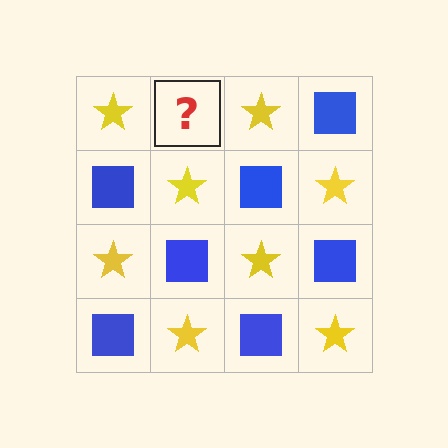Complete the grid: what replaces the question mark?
The question mark should be replaced with a blue square.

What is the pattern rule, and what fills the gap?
The rule is that it alternates yellow star and blue square in a checkerboard pattern. The gap should be filled with a blue square.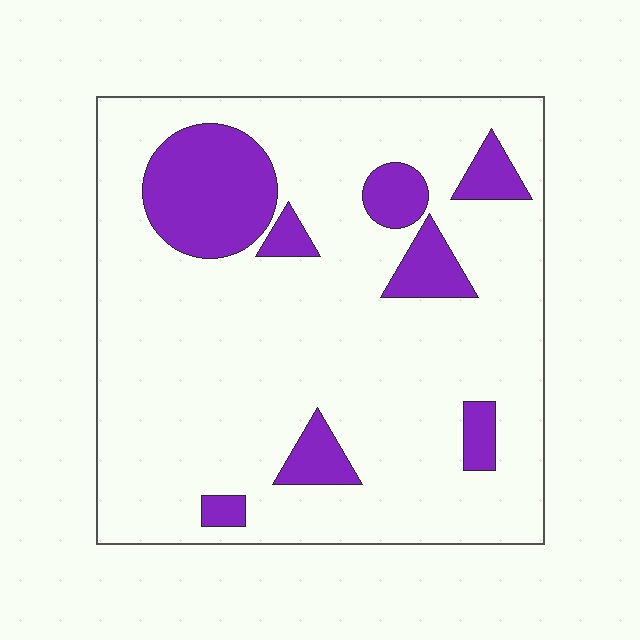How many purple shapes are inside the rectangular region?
8.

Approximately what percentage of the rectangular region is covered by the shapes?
Approximately 15%.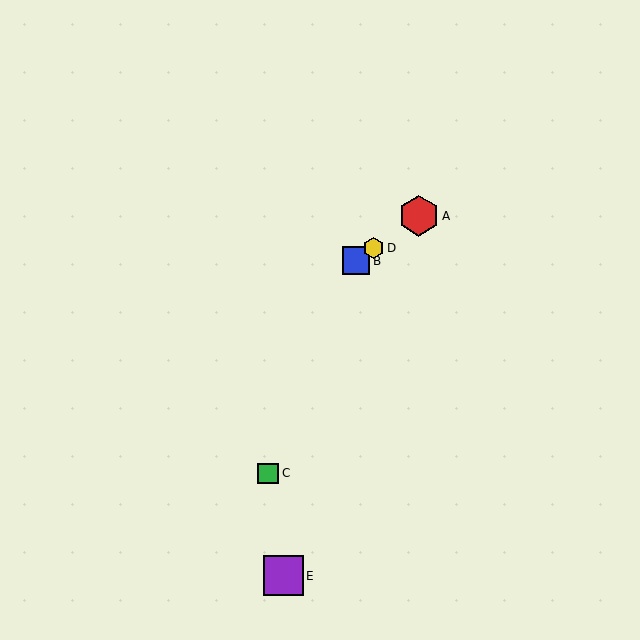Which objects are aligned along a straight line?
Objects A, B, D are aligned along a straight line.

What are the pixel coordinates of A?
Object A is at (419, 216).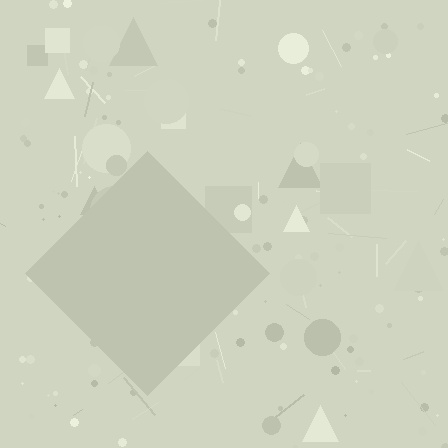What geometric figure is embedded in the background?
A diamond is embedded in the background.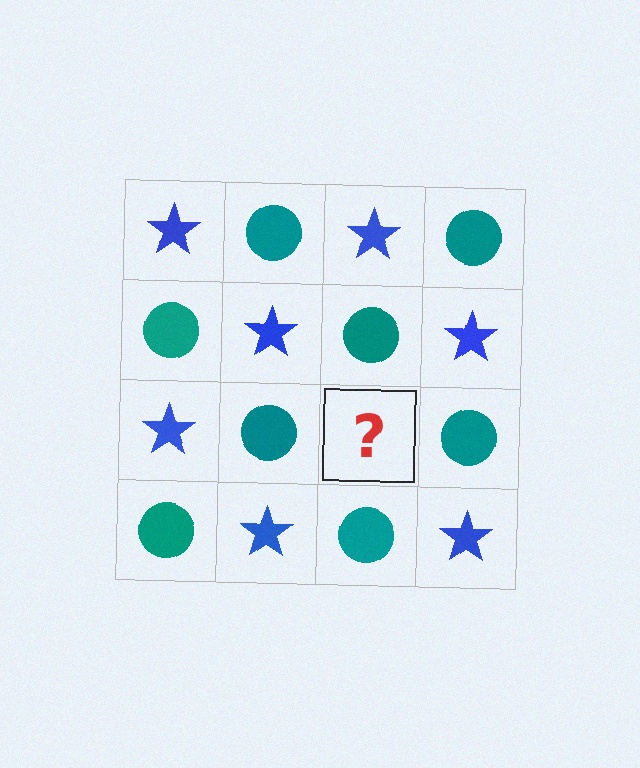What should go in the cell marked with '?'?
The missing cell should contain a blue star.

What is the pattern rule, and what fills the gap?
The rule is that it alternates blue star and teal circle in a checkerboard pattern. The gap should be filled with a blue star.